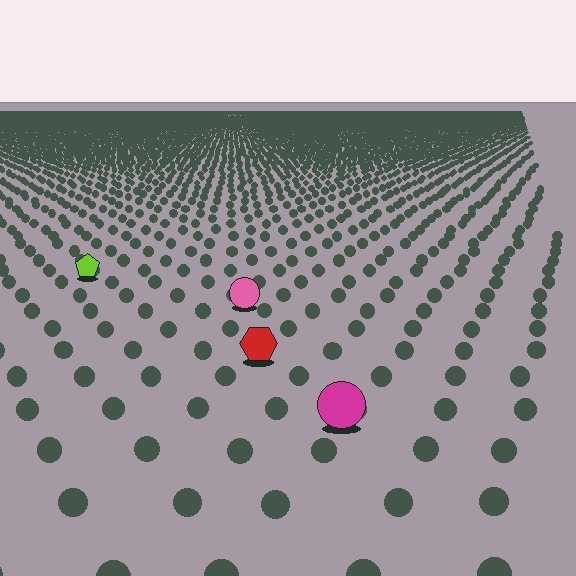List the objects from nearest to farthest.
From nearest to farthest: the magenta circle, the red hexagon, the pink circle, the lime pentagon.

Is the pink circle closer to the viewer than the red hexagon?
No. The red hexagon is closer — you can tell from the texture gradient: the ground texture is coarser near it.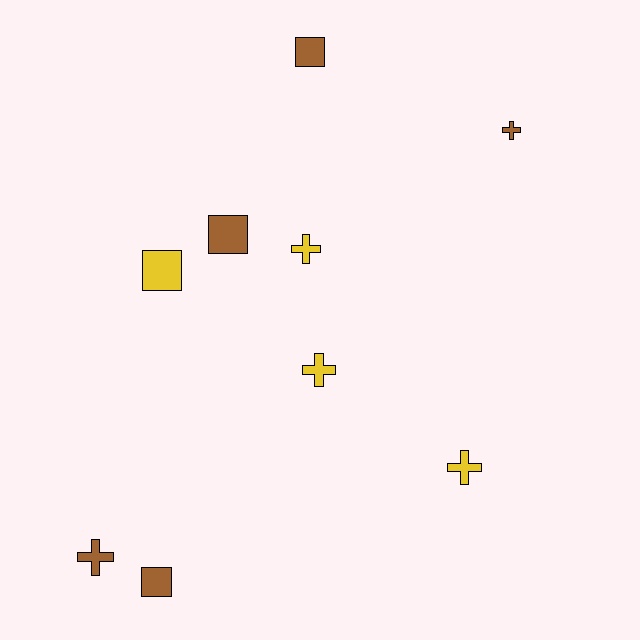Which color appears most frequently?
Brown, with 5 objects.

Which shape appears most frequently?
Cross, with 5 objects.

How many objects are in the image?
There are 9 objects.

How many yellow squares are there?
There is 1 yellow square.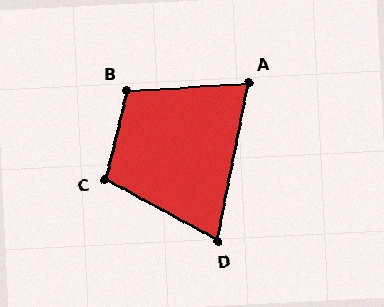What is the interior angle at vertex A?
Approximately 75 degrees (acute).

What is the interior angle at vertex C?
Approximately 105 degrees (obtuse).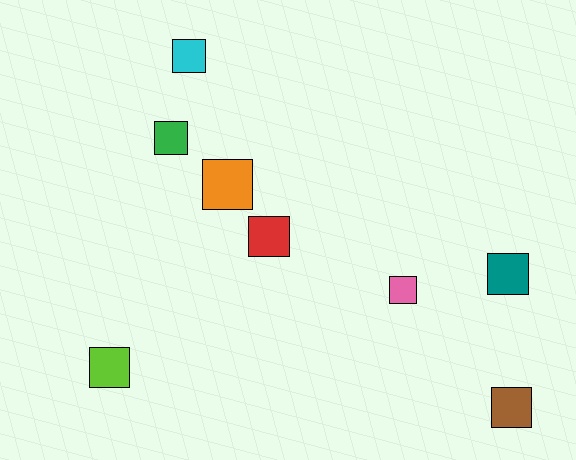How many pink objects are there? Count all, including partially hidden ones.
There is 1 pink object.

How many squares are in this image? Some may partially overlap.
There are 8 squares.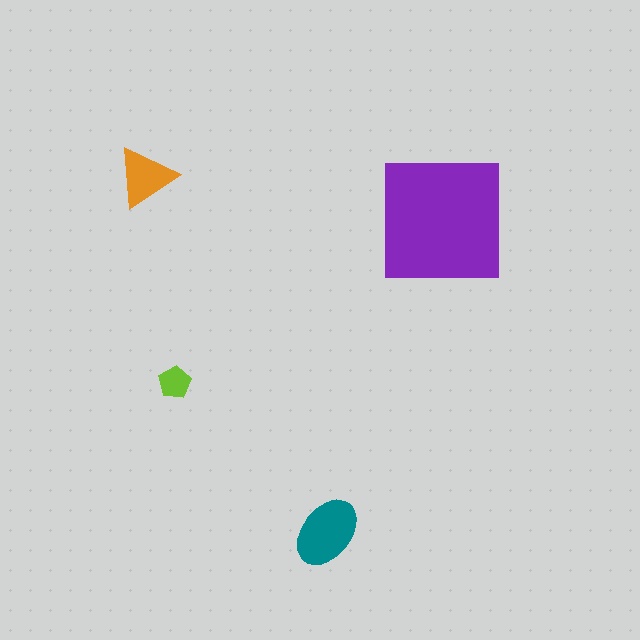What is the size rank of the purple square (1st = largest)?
1st.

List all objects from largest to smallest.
The purple square, the teal ellipse, the orange triangle, the lime pentagon.